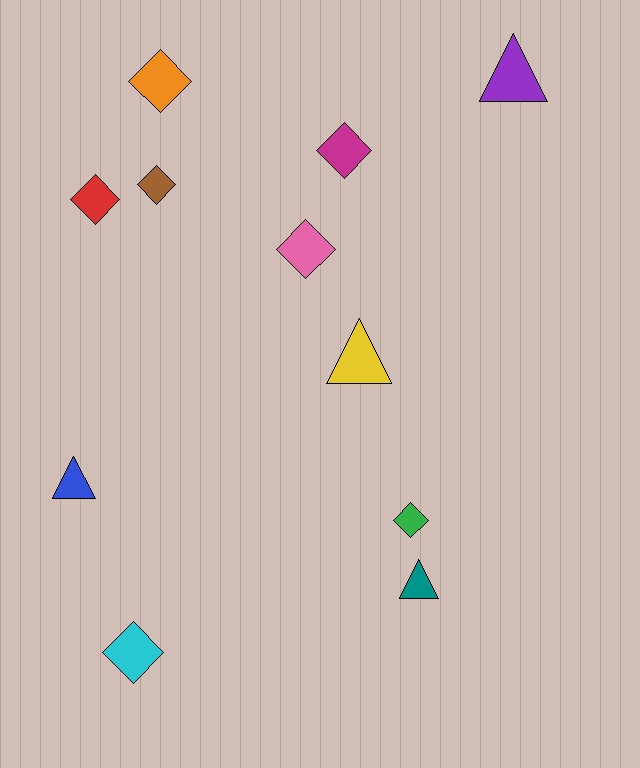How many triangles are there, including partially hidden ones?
There are 4 triangles.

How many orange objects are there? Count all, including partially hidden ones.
There is 1 orange object.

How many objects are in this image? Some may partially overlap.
There are 11 objects.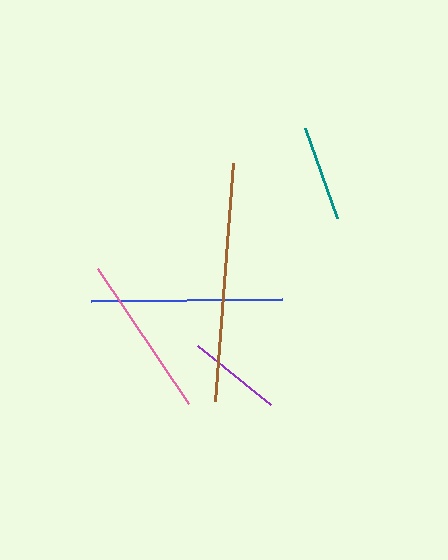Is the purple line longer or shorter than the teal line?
The teal line is longer than the purple line.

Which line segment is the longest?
The brown line is the longest at approximately 238 pixels.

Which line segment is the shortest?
The purple line is the shortest at approximately 94 pixels.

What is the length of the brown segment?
The brown segment is approximately 238 pixels long.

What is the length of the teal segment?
The teal segment is approximately 96 pixels long.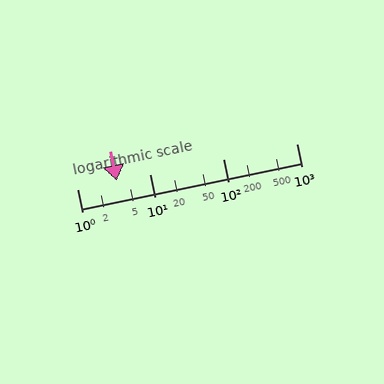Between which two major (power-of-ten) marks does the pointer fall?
The pointer is between 1 and 10.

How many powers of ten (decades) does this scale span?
The scale spans 3 decades, from 1 to 1000.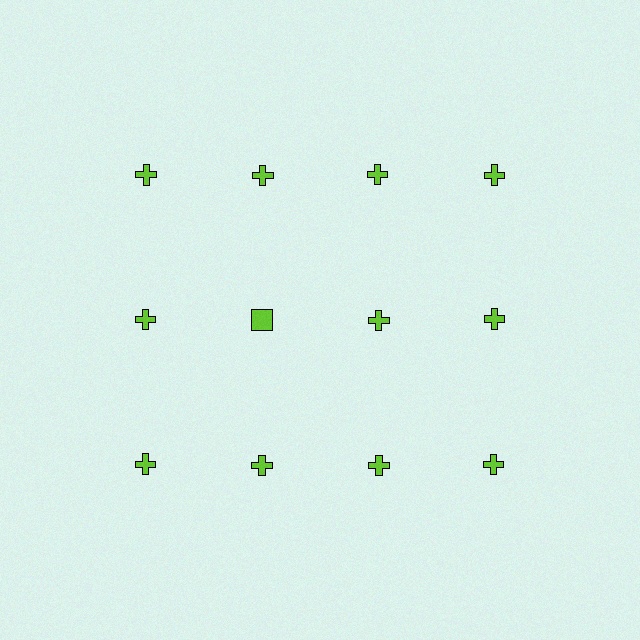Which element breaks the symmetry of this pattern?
The lime square in the second row, second from left column breaks the symmetry. All other shapes are lime crosses.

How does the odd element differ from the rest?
It has a different shape: square instead of cross.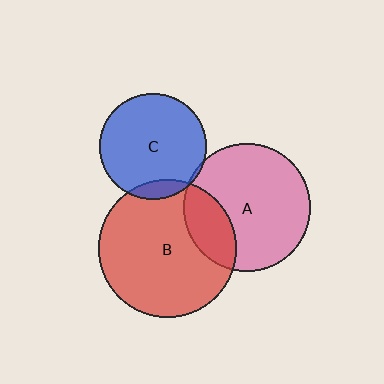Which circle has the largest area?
Circle B (red).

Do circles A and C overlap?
Yes.